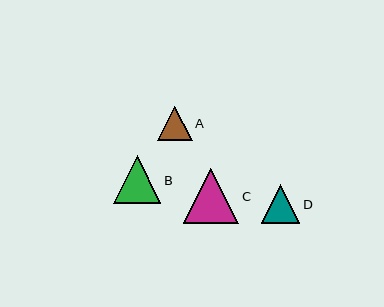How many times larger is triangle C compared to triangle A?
Triangle C is approximately 1.6 times the size of triangle A.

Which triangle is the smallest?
Triangle A is the smallest with a size of approximately 34 pixels.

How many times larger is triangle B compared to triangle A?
Triangle B is approximately 1.4 times the size of triangle A.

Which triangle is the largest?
Triangle C is the largest with a size of approximately 56 pixels.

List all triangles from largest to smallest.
From largest to smallest: C, B, D, A.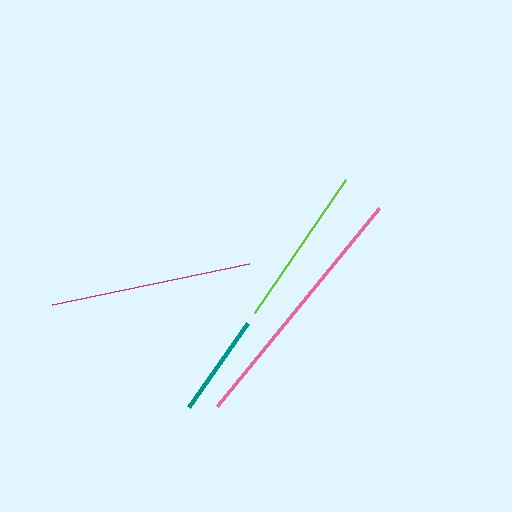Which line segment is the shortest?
The teal line is the shortest at approximately 103 pixels.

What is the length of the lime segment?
The lime segment is approximately 161 pixels long.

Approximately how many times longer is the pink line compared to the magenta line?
The pink line is approximately 1.3 times the length of the magenta line.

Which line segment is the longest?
The pink line is the longest at approximately 255 pixels.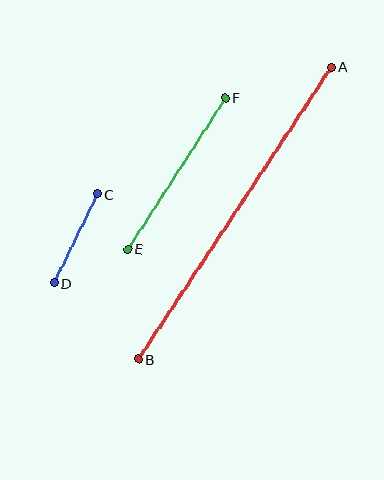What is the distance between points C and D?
The distance is approximately 99 pixels.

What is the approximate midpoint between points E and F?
The midpoint is at approximately (176, 173) pixels.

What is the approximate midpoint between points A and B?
The midpoint is at approximately (235, 213) pixels.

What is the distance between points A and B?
The distance is approximately 350 pixels.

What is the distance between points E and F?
The distance is approximately 180 pixels.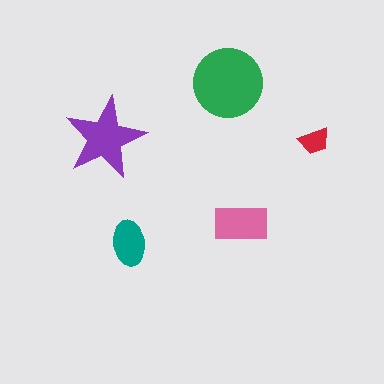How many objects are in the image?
There are 5 objects in the image.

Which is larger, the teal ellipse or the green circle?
The green circle.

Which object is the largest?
The green circle.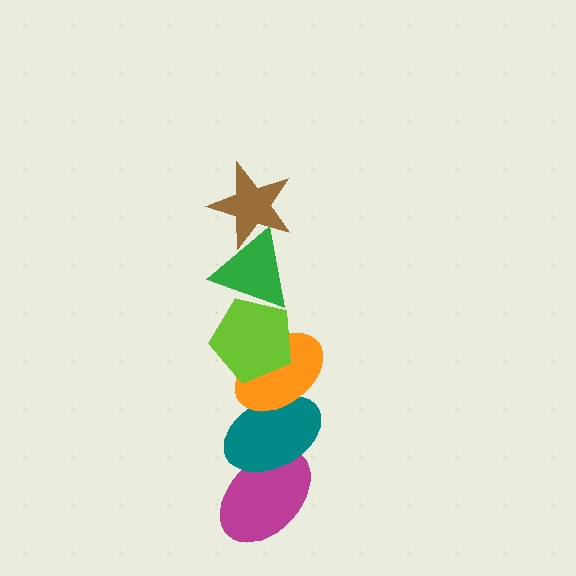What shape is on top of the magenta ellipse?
The teal ellipse is on top of the magenta ellipse.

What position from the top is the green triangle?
The green triangle is 2nd from the top.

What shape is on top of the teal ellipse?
The orange ellipse is on top of the teal ellipse.